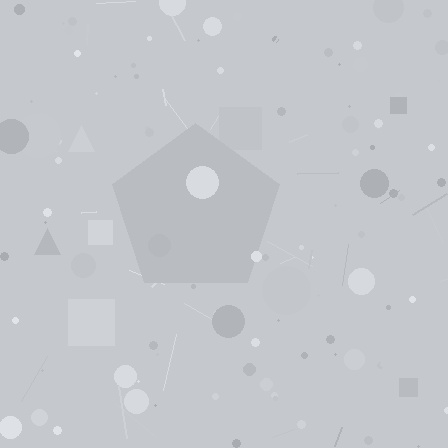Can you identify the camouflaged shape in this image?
The camouflaged shape is a pentagon.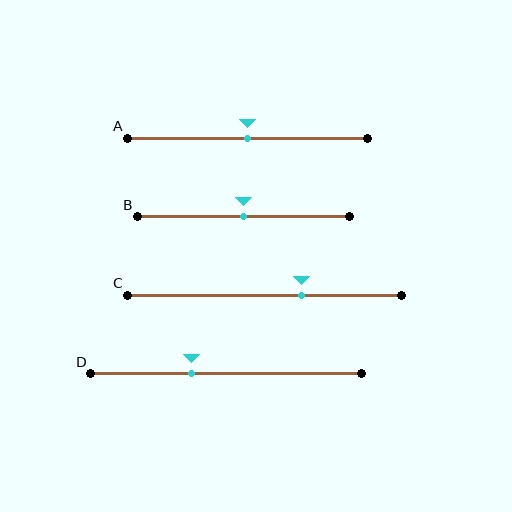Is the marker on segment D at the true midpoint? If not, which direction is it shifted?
No, the marker on segment D is shifted to the left by about 13% of the segment length.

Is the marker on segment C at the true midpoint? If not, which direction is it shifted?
No, the marker on segment C is shifted to the right by about 13% of the segment length.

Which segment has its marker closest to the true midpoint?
Segment A has its marker closest to the true midpoint.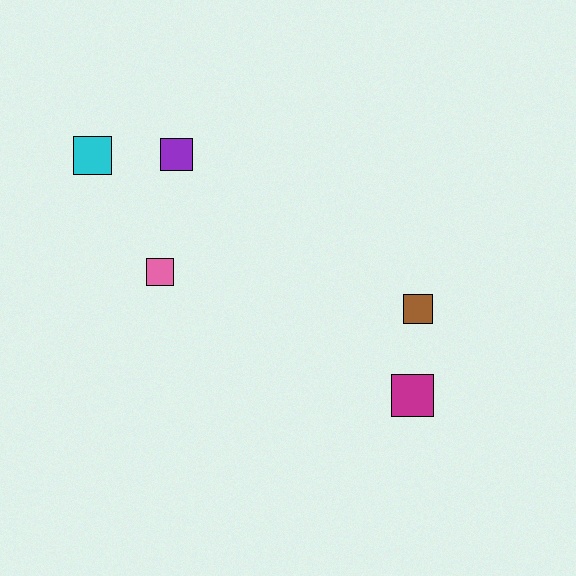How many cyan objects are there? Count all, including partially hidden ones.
There is 1 cyan object.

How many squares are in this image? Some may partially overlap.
There are 5 squares.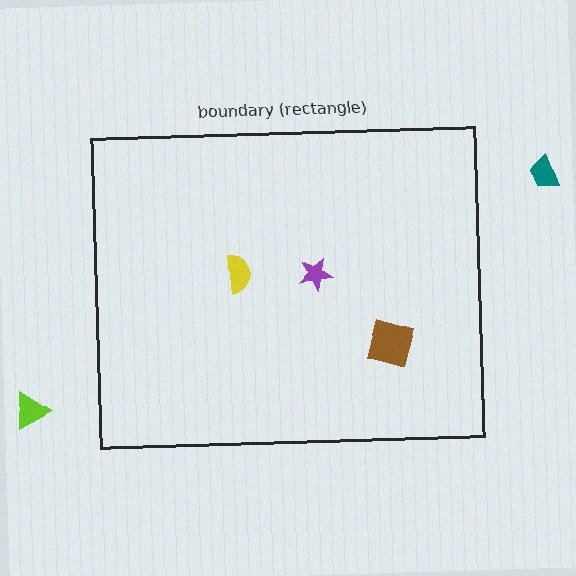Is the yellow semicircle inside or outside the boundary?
Inside.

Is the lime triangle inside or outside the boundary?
Outside.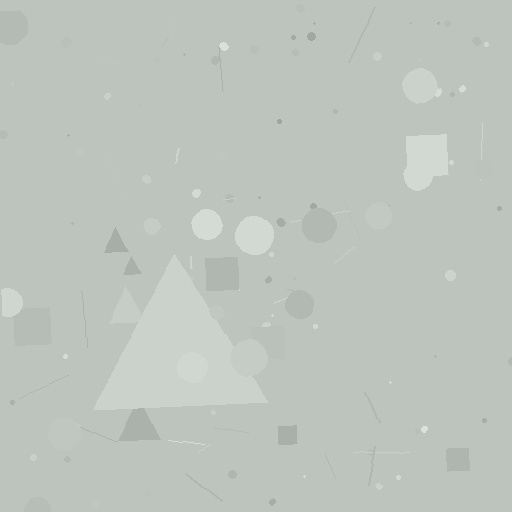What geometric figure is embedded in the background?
A triangle is embedded in the background.